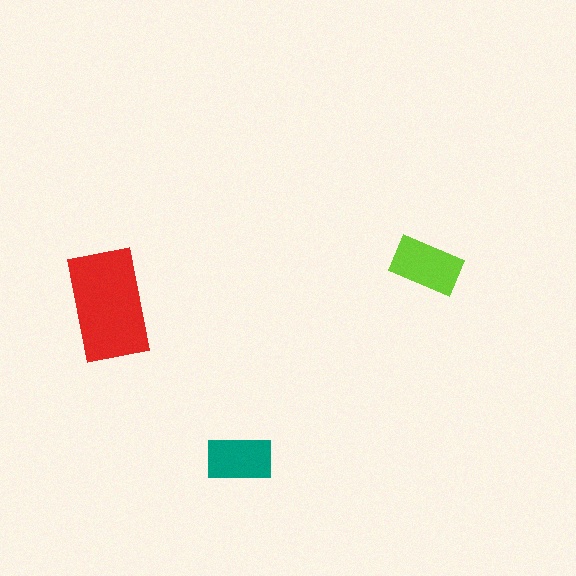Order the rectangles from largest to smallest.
the red one, the lime one, the teal one.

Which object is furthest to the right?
The lime rectangle is rightmost.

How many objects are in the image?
There are 3 objects in the image.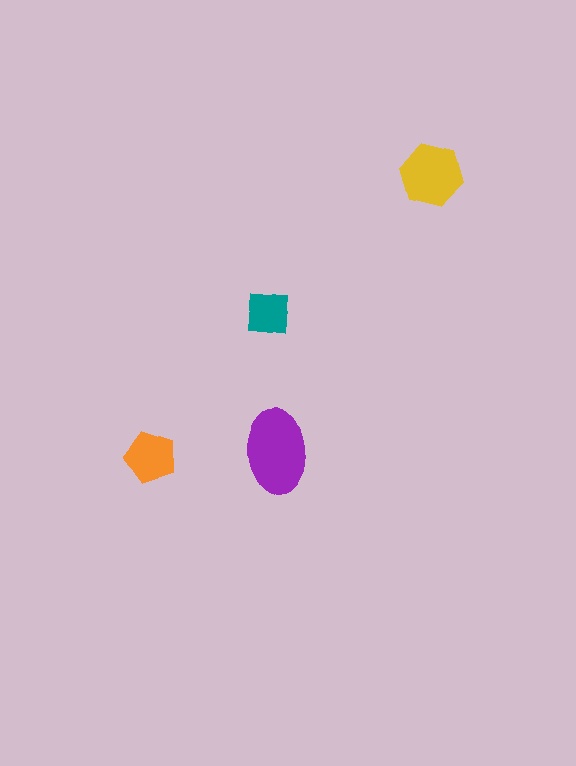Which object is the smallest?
The teal square.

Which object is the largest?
The purple ellipse.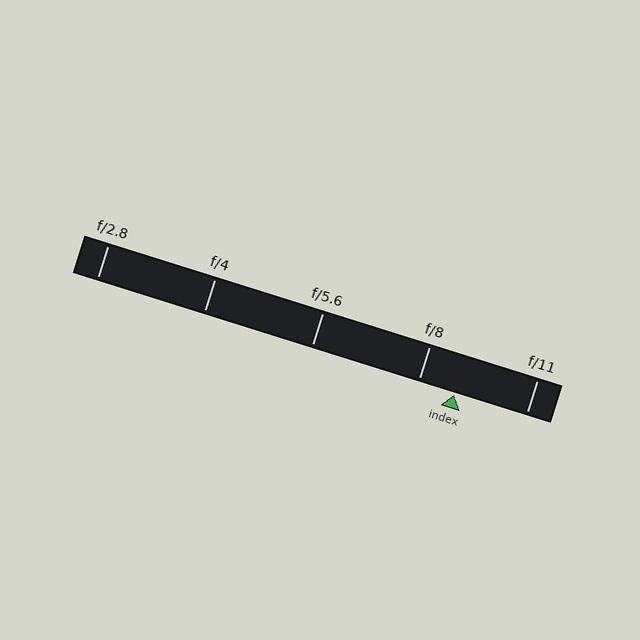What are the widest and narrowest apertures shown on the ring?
The widest aperture shown is f/2.8 and the narrowest is f/11.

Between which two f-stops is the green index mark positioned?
The index mark is between f/8 and f/11.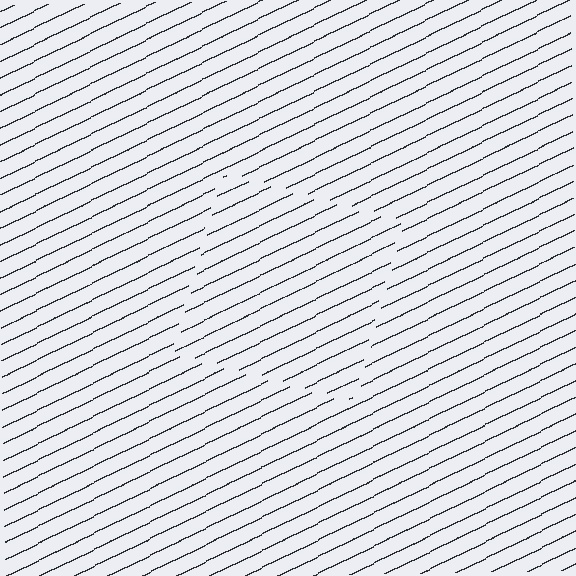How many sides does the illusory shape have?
4 sides — the line-ends trace a square.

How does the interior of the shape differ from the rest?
The interior of the shape contains the same grating, shifted by half a period — the contour is defined by the phase discontinuity where line-ends from the inner and outer gratings abut.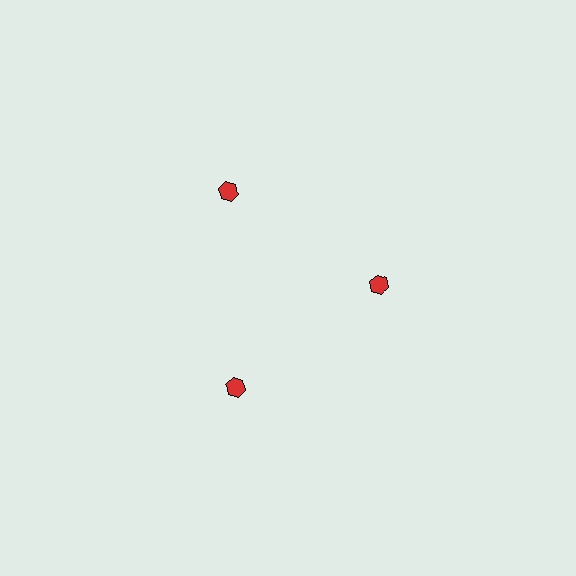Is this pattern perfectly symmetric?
No. The 3 red hexagons are arranged in a ring, but one element near the 3 o'clock position is pulled inward toward the center, breaking the 3-fold rotational symmetry.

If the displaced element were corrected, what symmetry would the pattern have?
It would have 3-fold rotational symmetry — the pattern would map onto itself every 120 degrees.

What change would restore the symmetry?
The symmetry would be restored by moving it outward, back onto the ring so that all 3 hexagons sit at equal angles and equal distance from the center.